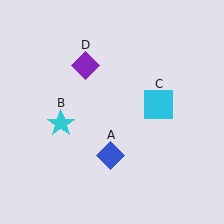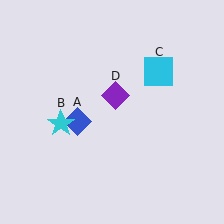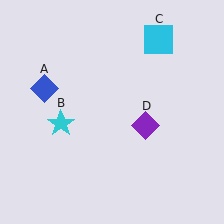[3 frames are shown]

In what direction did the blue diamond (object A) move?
The blue diamond (object A) moved up and to the left.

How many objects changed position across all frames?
3 objects changed position: blue diamond (object A), cyan square (object C), purple diamond (object D).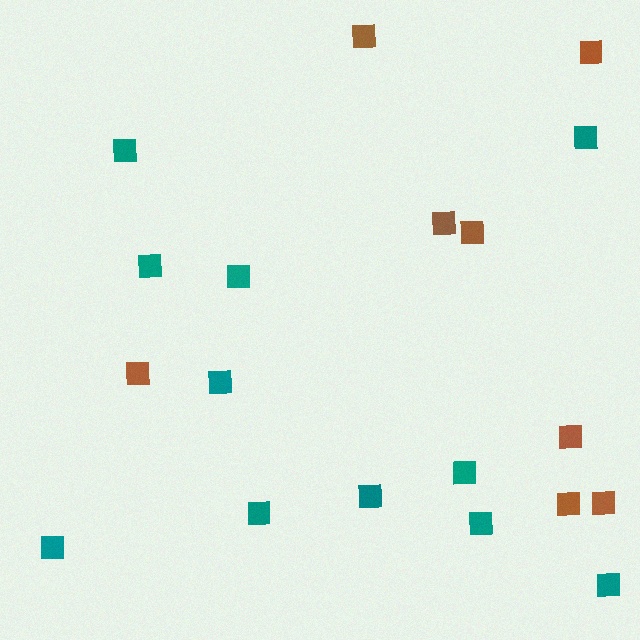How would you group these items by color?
There are 2 groups: one group of teal squares (11) and one group of brown squares (8).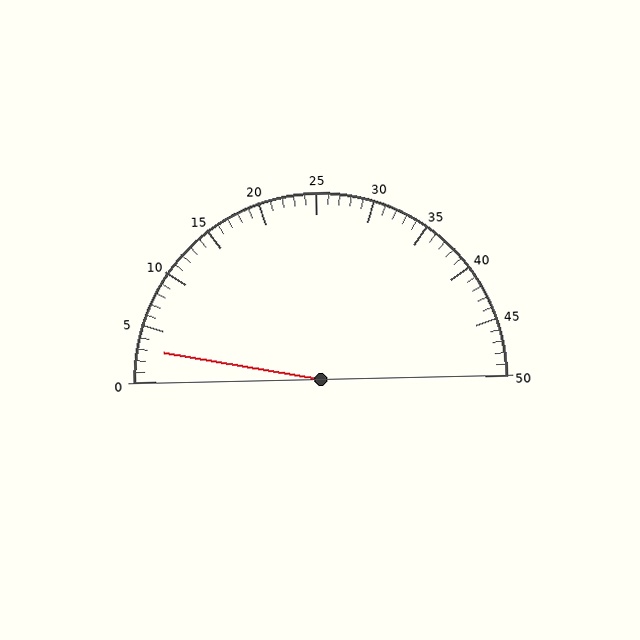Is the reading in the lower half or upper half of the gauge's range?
The reading is in the lower half of the range (0 to 50).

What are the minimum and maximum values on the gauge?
The gauge ranges from 0 to 50.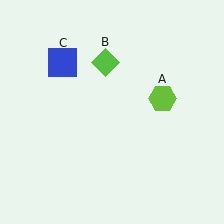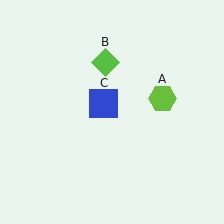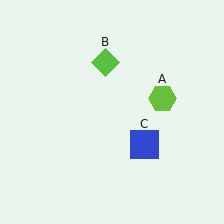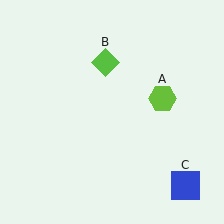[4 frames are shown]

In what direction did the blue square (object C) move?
The blue square (object C) moved down and to the right.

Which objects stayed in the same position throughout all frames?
Lime hexagon (object A) and lime diamond (object B) remained stationary.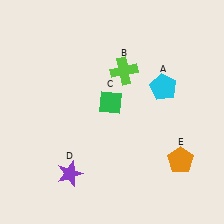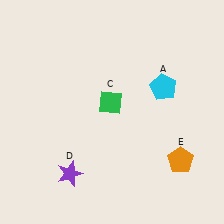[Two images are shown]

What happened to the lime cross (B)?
The lime cross (B) was removed in Image 2. It was in the top-right area of Image 1.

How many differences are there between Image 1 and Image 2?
There is 1 difference between the two images.